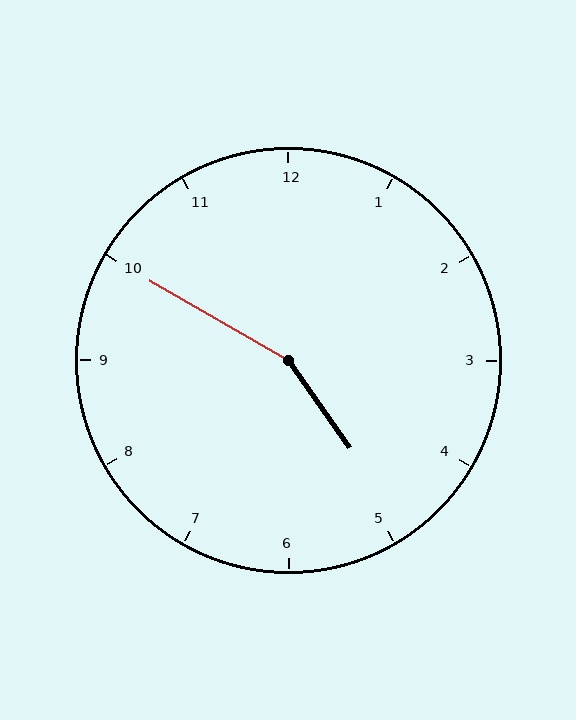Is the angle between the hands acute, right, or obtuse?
It is obtuse.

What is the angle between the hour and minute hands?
Approximately 155 degrees.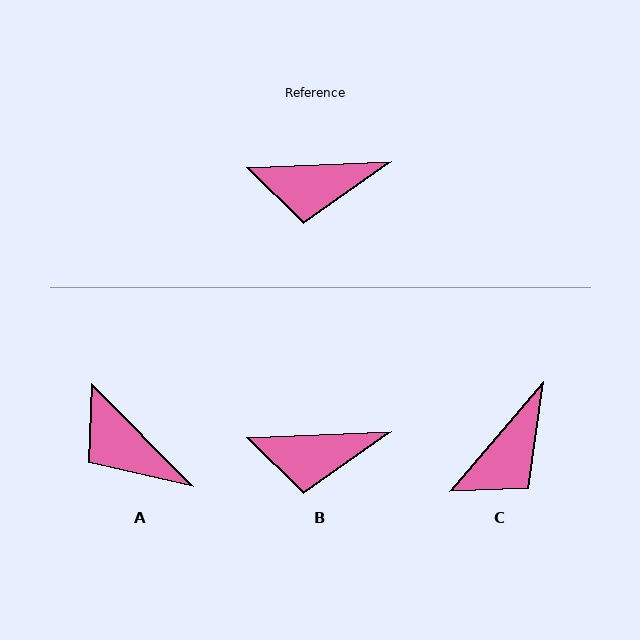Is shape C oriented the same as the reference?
No, it is off by about 47 degrees.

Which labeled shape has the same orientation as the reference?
B.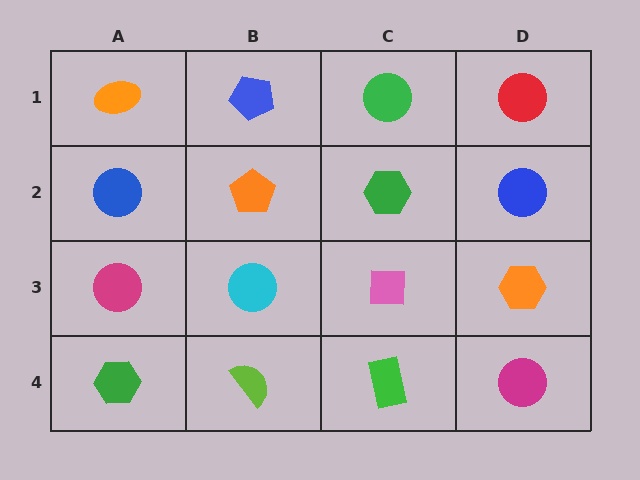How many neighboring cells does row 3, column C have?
4.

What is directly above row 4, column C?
A pink square.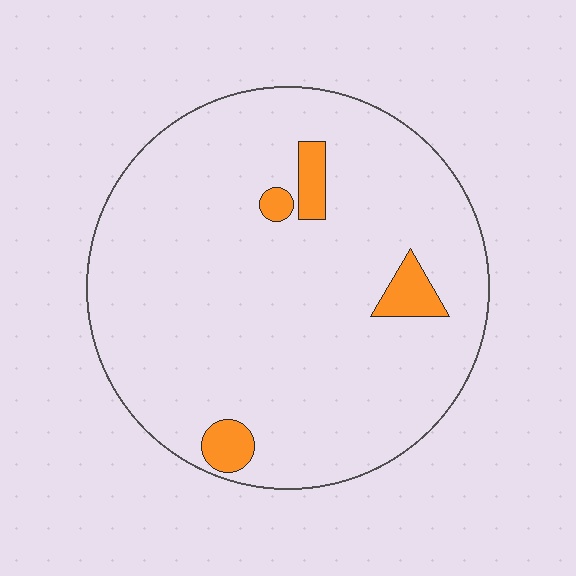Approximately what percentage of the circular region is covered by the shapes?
Approximately 5%.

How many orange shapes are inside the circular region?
4.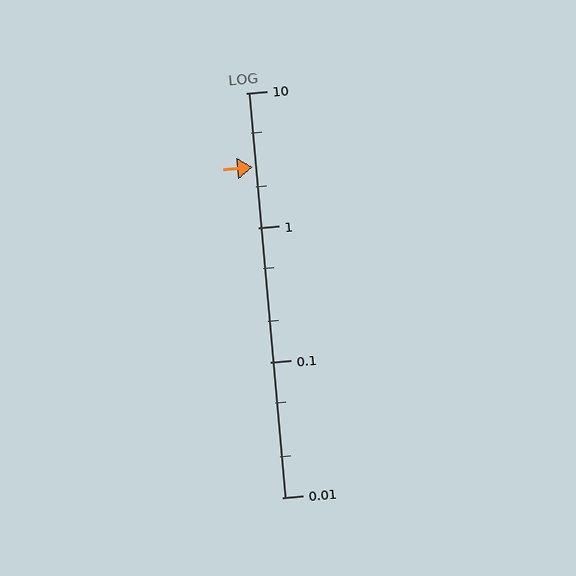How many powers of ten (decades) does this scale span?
The scale spans 3 decades, from 0.01 to 10.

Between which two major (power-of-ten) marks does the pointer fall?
The pointer is between 1 and 10.